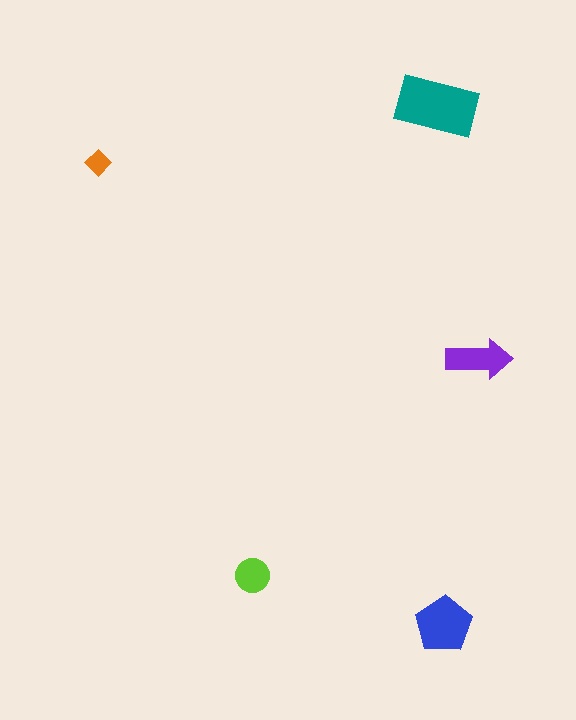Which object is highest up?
The teal rectangle is topmost.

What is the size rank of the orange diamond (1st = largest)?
5th.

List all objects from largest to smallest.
The teal rectangle, the blue pentagon, the purple arrow, the lime circle, the orange diamond.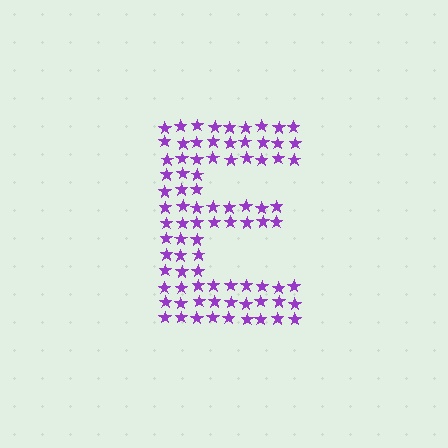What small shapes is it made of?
It is made of small stars.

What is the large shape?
The large shape is the letter E.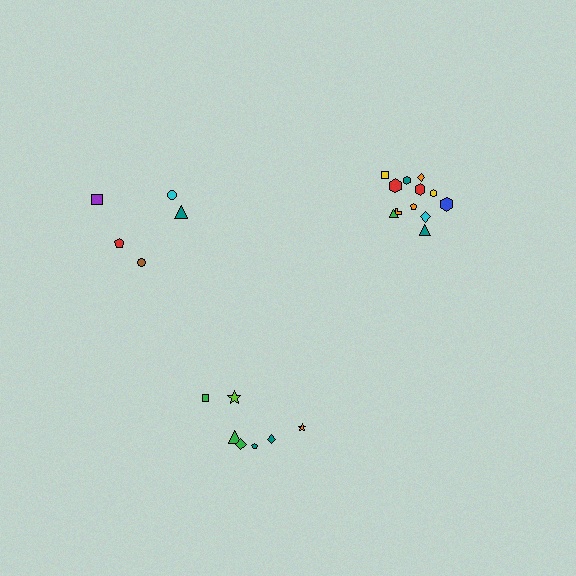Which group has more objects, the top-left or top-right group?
The top-right group.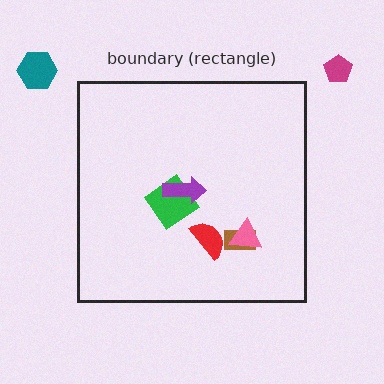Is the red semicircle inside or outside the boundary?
Inside.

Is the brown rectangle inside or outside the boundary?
Inside.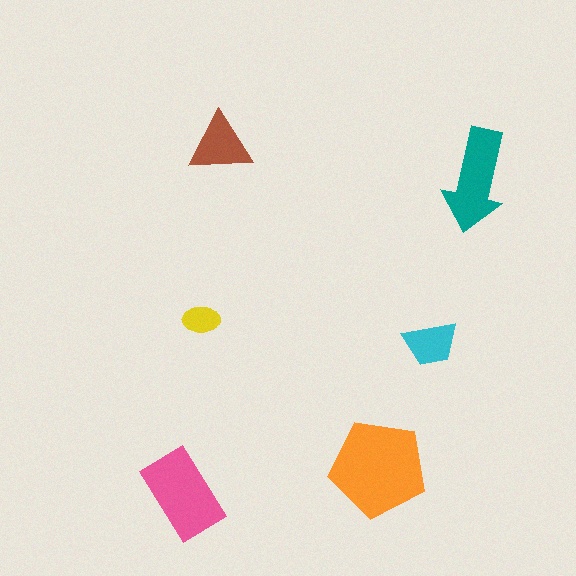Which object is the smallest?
The yellow ellipse.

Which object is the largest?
The orange pentagon.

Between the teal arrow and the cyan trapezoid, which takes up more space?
The teal arrow.